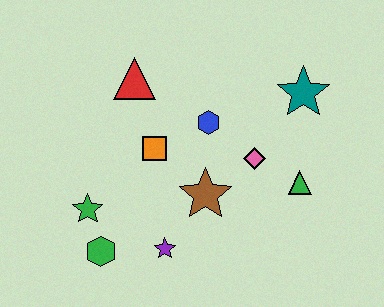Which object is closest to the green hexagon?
The green star is closest to the green hexagon.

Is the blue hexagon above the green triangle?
Yes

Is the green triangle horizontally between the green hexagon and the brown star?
No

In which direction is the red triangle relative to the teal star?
The red triangle is to the left of the teal star.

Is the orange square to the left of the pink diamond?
Yes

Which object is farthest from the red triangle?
The green triangle is farthest from the red triangle.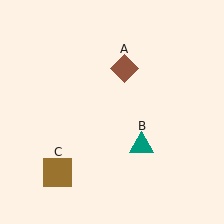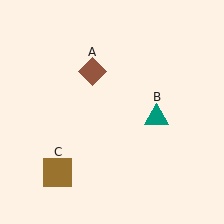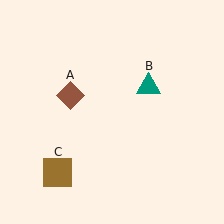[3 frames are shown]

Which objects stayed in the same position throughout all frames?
Brown square (object C) remained stationary.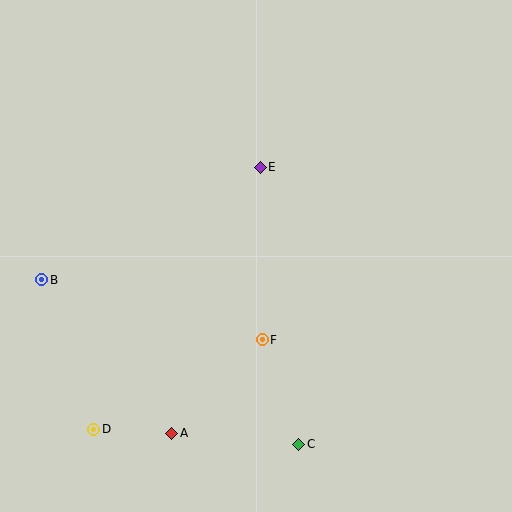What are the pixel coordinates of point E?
Point E is at (260, 167).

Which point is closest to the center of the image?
Point F at (262, 340) is closest to the center.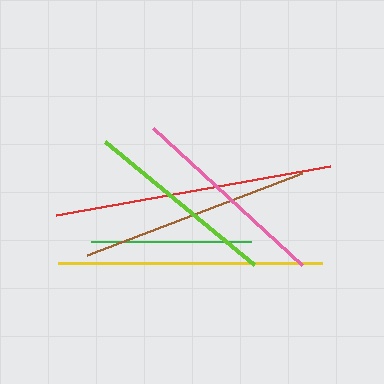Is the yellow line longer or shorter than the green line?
The yellow line is longer than the green line.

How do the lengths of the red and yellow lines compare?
The red and yellow lines are approximately the same length.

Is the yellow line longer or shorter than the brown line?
The yellow line is longer than the brown line.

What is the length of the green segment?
The green segment is approximately 159 pixels long.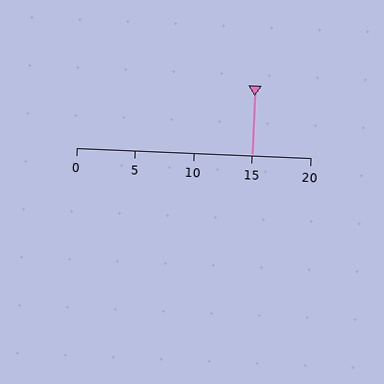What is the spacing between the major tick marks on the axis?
The major ticks are spaced 5 apart.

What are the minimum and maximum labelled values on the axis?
The axis runs from 0 to 20.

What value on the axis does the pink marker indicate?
The marker indicates approximately 15.